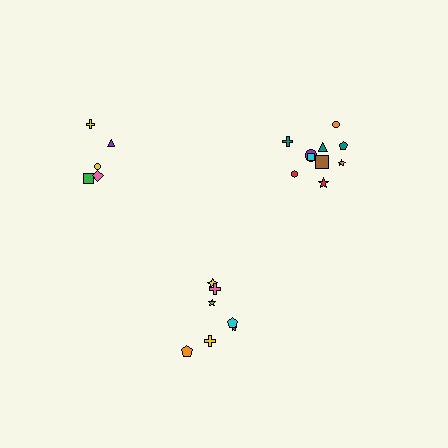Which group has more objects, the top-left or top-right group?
The top-right group.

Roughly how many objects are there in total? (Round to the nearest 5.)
Roughly 20 objects in total.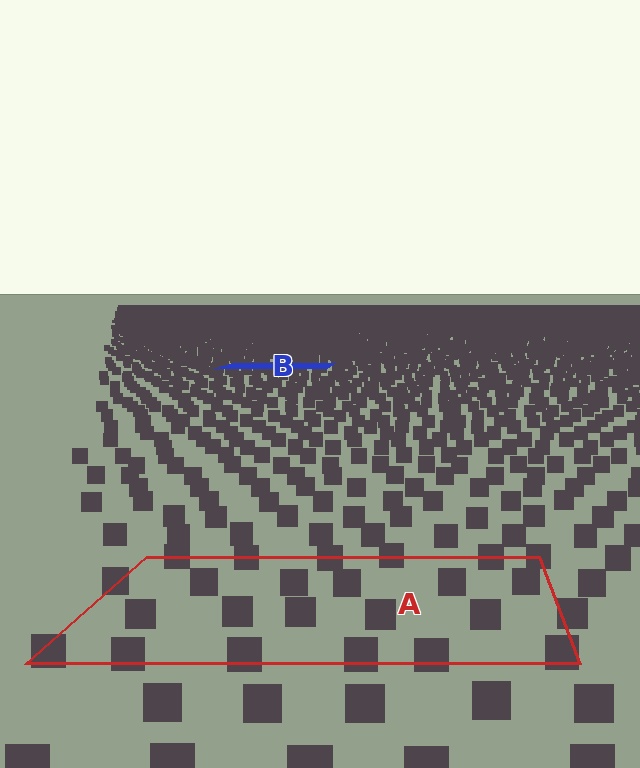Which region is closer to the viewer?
Region A is closer. The texture elements there are larger and more spread out.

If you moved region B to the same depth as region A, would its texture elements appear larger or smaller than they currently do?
They would appear larger. At a closer depth, the same texture elements are projected at a bigger on-screen size.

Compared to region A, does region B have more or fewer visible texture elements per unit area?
Region B has more texture elements per unit area — they are packed more densely because it is farther away.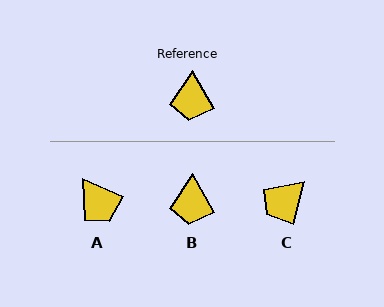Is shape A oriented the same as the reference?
No, it is off by about 37 degrees.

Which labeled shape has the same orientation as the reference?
B.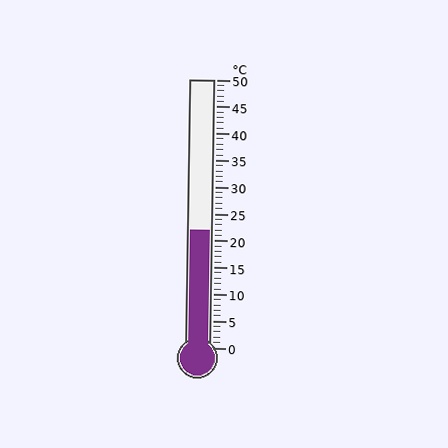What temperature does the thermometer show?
The thermometer shows approximately 22°C.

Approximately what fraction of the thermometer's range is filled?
The thermometer is filled to approximately 45% of its range.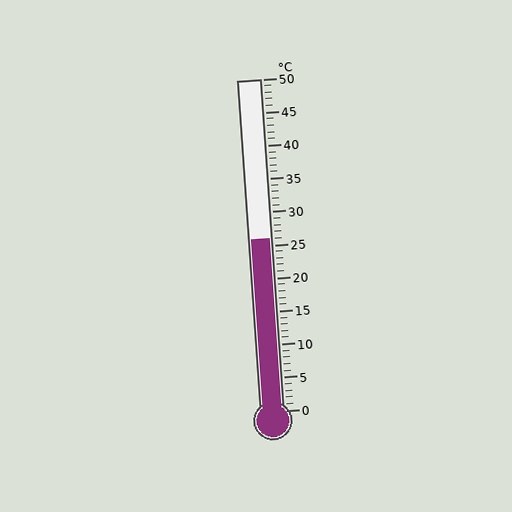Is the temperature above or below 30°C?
The temperature is below 30°C.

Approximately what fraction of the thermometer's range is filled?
The thermometer is filled to approximately 50% of its range.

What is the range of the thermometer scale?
The thermometer scale ranges from 0°C to 50°C.